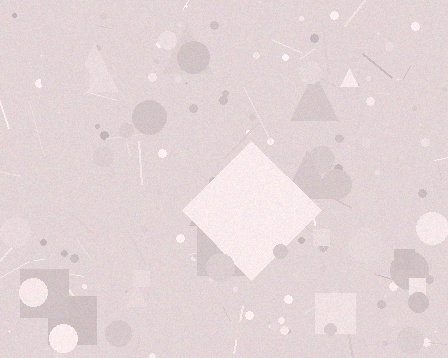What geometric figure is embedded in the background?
A diamond is embedded in the background.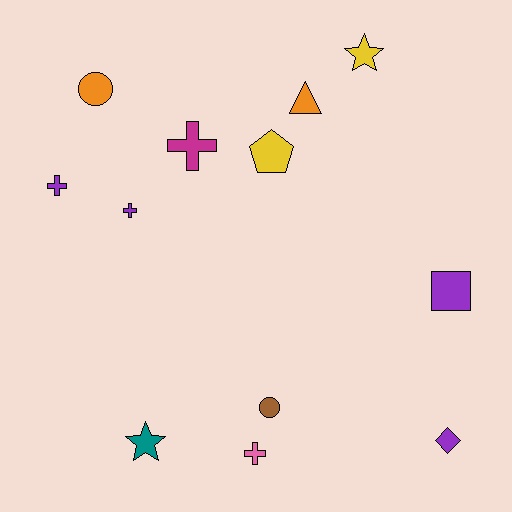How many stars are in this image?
There are 2 stars.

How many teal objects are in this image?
There is 1 teal object.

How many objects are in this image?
There are 12 objects.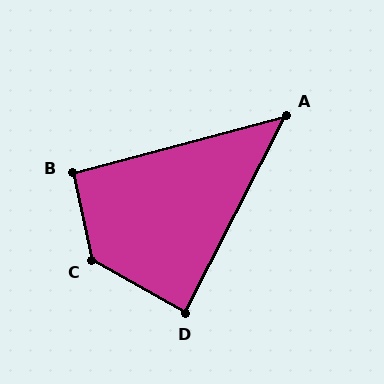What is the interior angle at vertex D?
Approximately 88 degrees (approximately right).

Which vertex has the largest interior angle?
C, at approximately 132 degrees.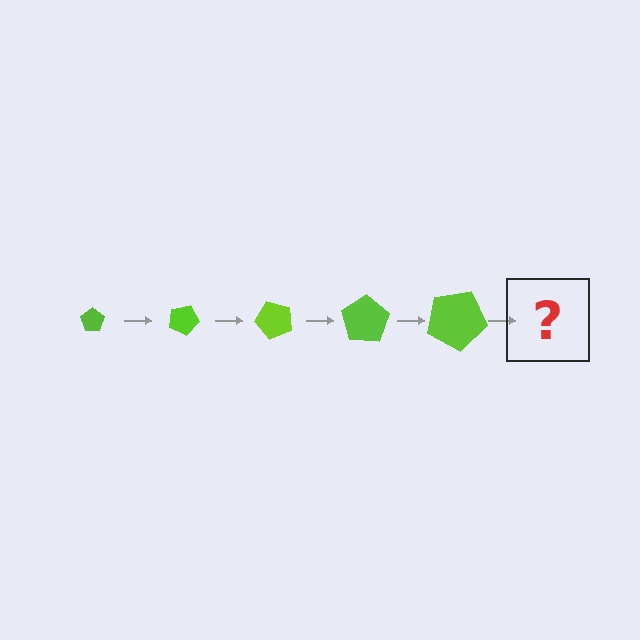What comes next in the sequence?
The next element should be a pentagon, larger than the previous one and rotated 125 degrees from the start.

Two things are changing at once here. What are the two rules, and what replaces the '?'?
The two rules are that the pentagon grows larger each step and it rotates 25 degrees each step. The '?' should be a pentagon, larger than the previous one and rotated 125 degrees from the start.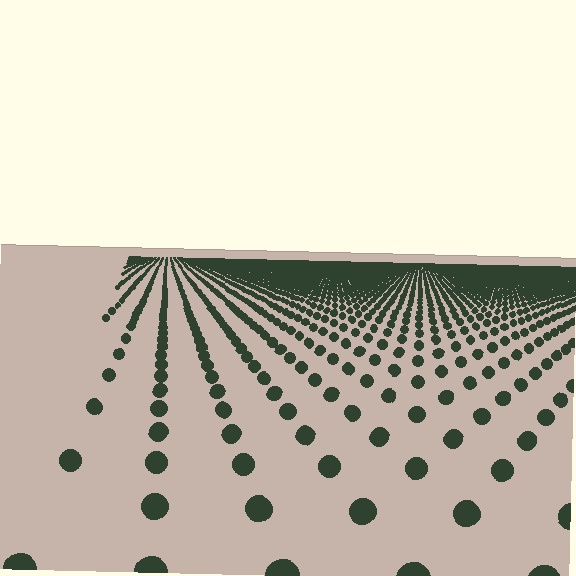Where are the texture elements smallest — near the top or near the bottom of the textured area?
Near the top.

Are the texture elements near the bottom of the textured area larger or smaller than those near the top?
Larger. Near the bottom, elements are closer to the viewer and appear at a bigger on-screen size.